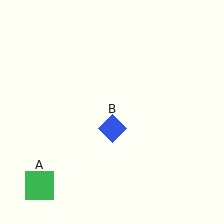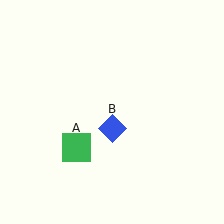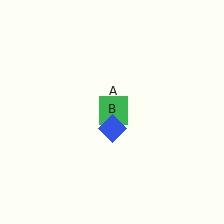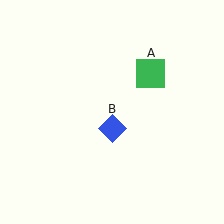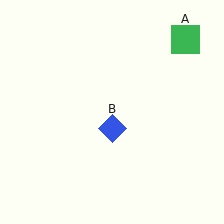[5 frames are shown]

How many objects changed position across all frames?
1 object changed position: green square (object A).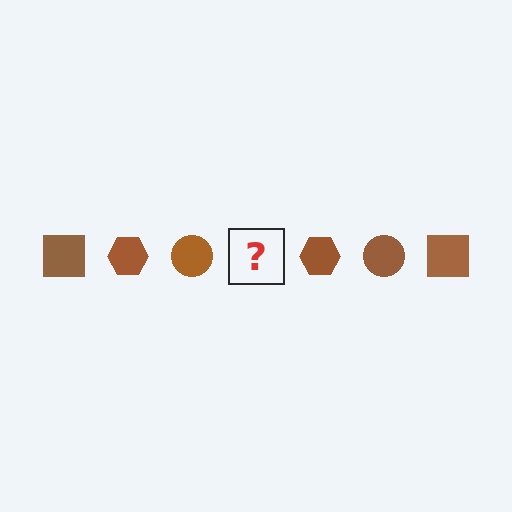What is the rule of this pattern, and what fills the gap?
The rule is that the pattern cycles through square, hexagon, circle shapes in brown. The gap should be filled with a brown square.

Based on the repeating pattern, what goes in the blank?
The blank should be a brown square.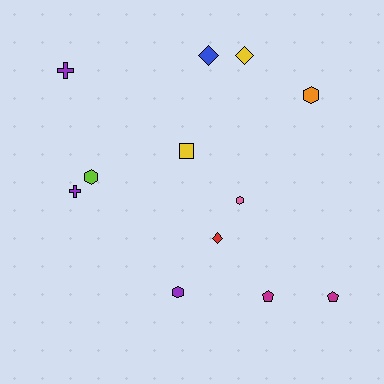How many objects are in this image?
There are 12 objects.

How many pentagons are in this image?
There are 2 pentagons.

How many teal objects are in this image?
There are no teal objects.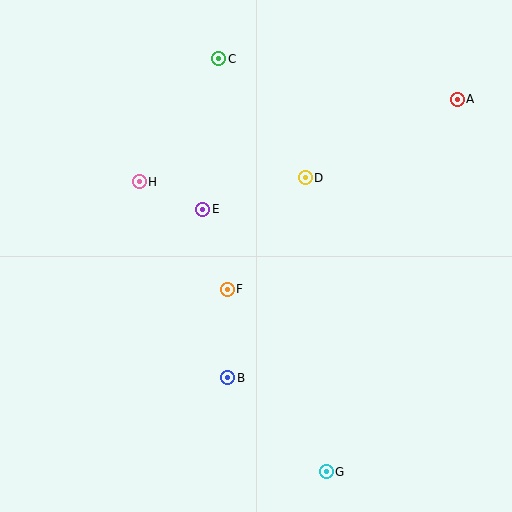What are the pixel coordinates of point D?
Point D is at (305, 178).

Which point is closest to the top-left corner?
Point C is closest to the top-left corner.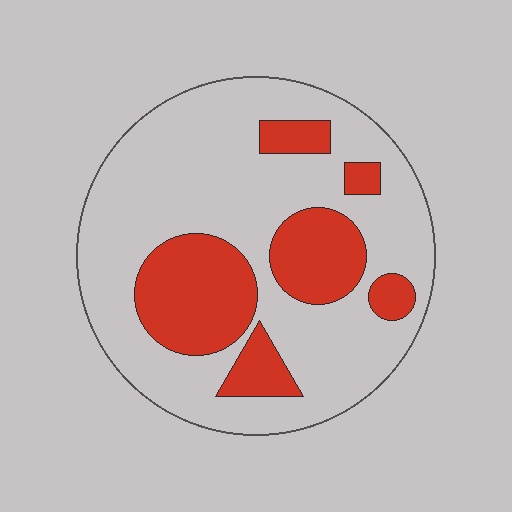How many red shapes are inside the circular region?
6.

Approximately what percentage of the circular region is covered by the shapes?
Approximately 30%.